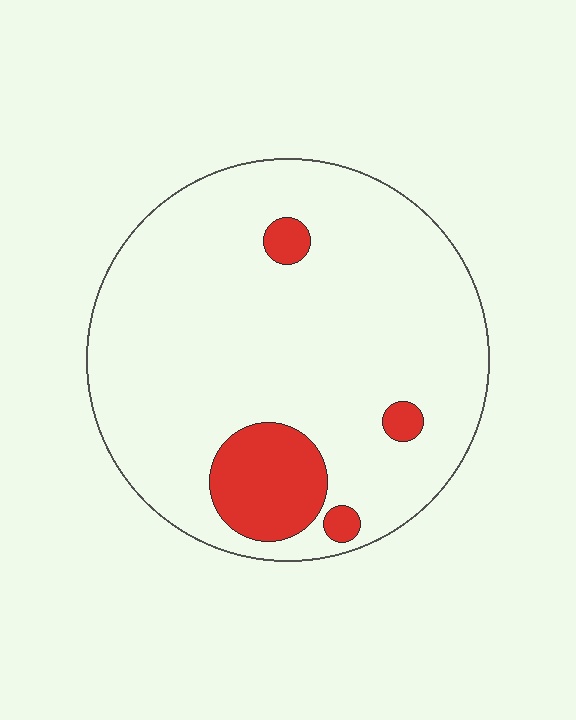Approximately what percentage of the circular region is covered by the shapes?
Approximately 10%.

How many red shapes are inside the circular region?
4.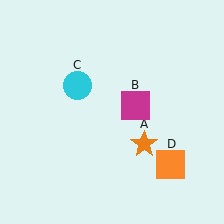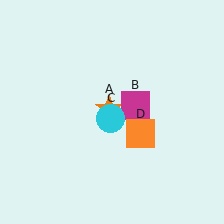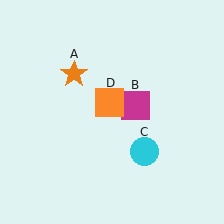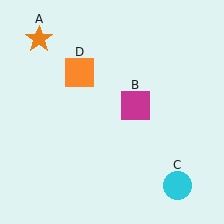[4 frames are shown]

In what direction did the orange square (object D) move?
The orange square (object D) moved up and to the left.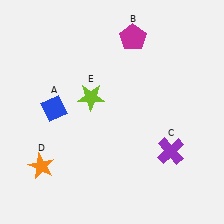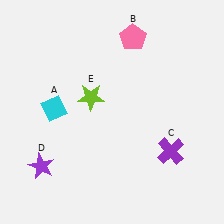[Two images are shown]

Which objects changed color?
A changed from blue to cyan. B changed from magenta to pink. D changed from orange to purple.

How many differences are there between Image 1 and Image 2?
There are 3 differences between the two images.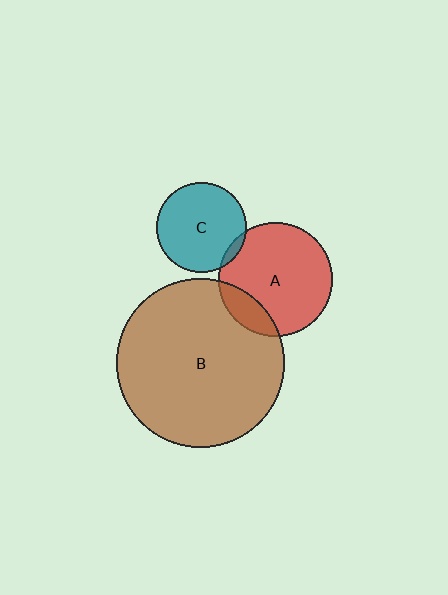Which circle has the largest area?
Circle B (brown).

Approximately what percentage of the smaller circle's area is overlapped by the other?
Approximately 5%.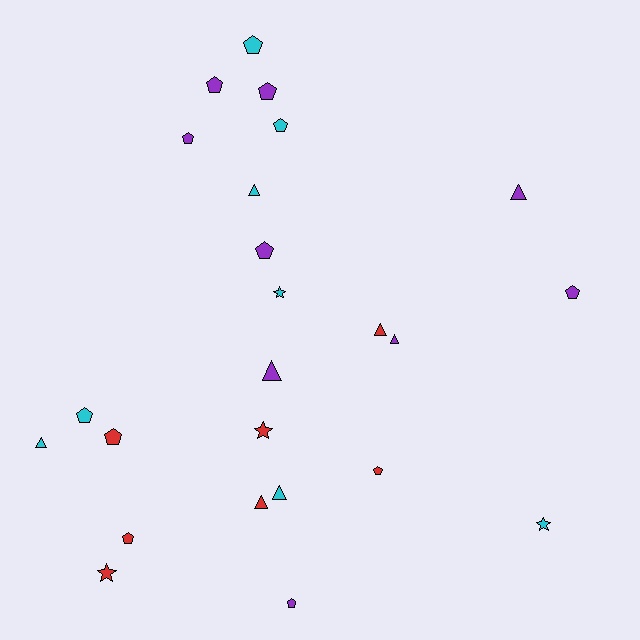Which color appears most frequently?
Purple, with 9 objects.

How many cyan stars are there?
There are 2 cyan stars.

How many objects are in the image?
There are 24 objects.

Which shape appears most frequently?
Pentagon, with 12 objects.